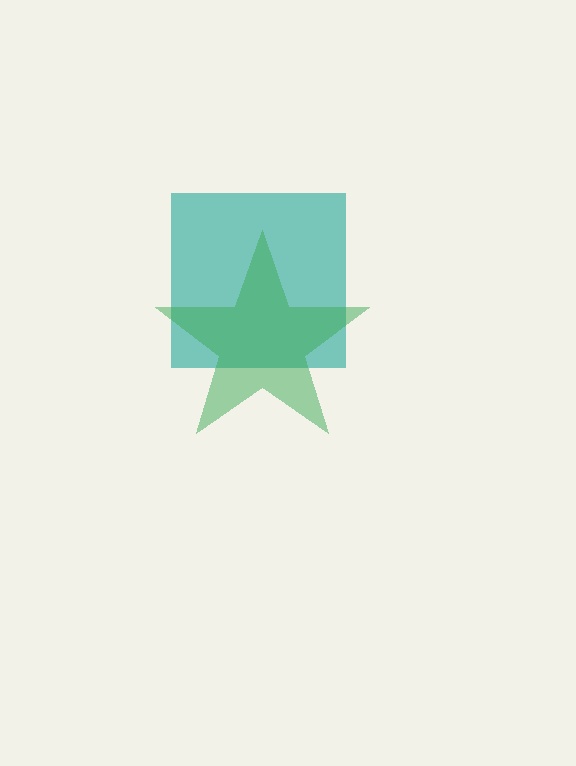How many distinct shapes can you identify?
There are 2 distinct shapes: a teal square, a green star.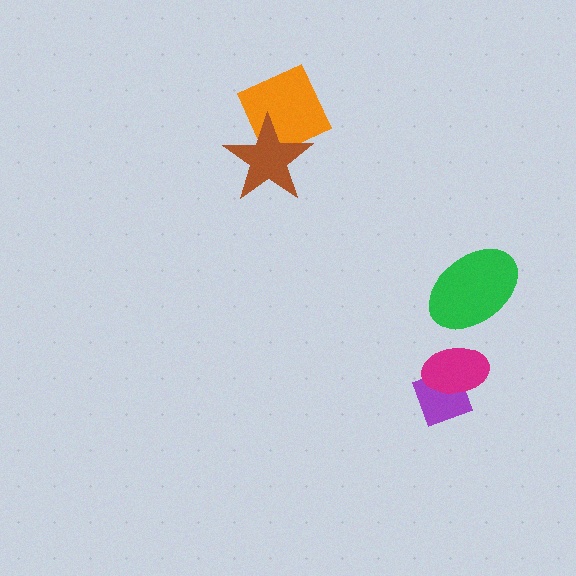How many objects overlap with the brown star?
1 object overlaps with the brown star.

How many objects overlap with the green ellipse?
0 objects overlap with the green ellipse.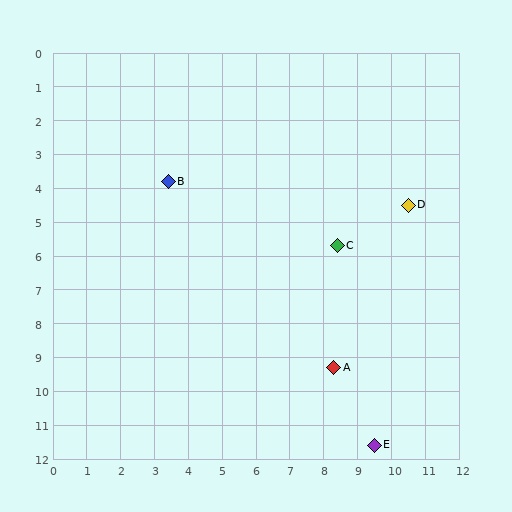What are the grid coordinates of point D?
Point D is at approximately (10.5, 4.5).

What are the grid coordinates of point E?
Point E is at approximately (9.5, 11.6).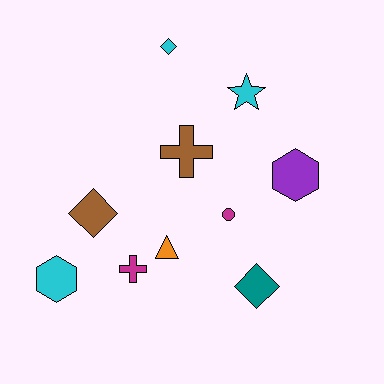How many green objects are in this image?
There are no green objects.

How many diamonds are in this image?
There are 3 diamonds.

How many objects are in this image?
There are 10 objects.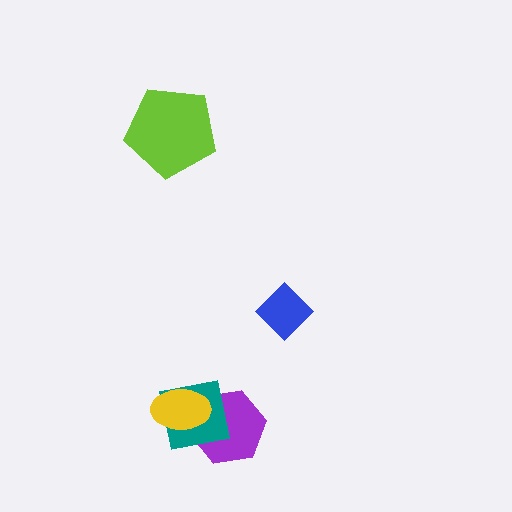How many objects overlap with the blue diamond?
0 objects overlap with the blue diamond.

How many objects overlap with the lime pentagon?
0 objects overlap with the lime pentagon.